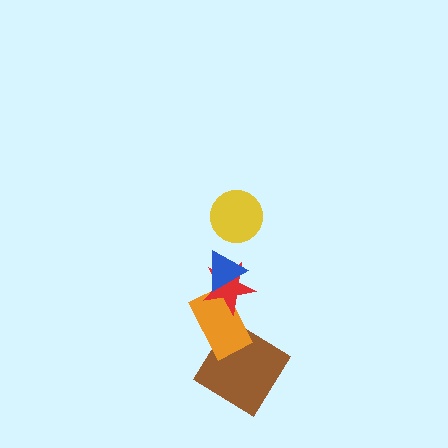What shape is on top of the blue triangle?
The yellow circle is on top of the blue triangle.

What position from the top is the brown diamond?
The brown diamond is 5th from the top.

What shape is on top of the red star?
The blue triangle is on top of the red star.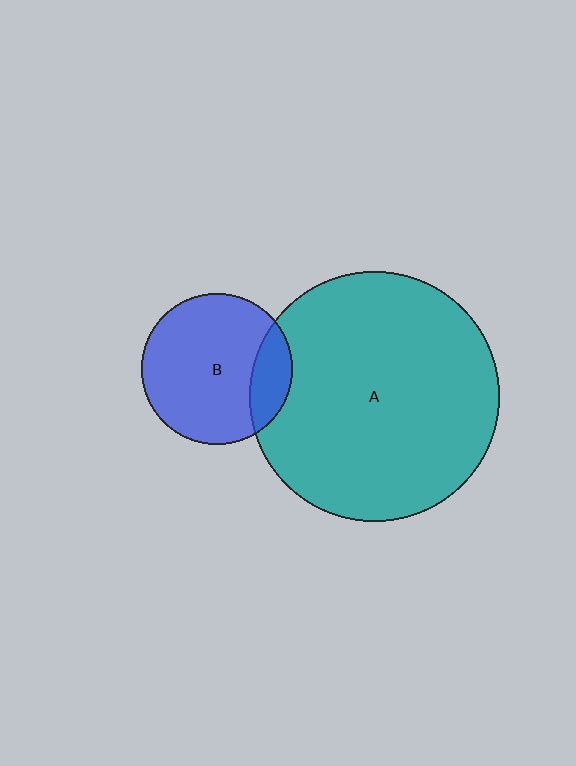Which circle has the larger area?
Circle A (teal).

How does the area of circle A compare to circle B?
Approximately 2.7 times.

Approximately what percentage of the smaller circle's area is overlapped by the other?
Approximately 20%.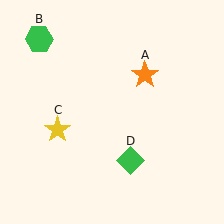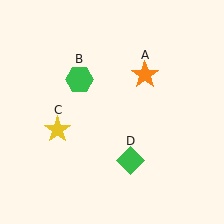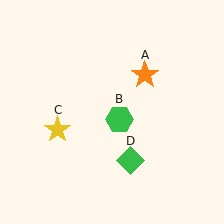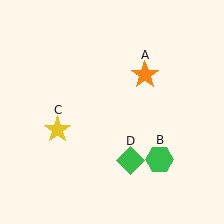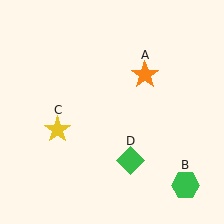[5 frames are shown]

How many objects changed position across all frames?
1 object changed position: green hexagon (object B).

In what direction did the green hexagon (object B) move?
The green hexagon (object B) moved down and to the right.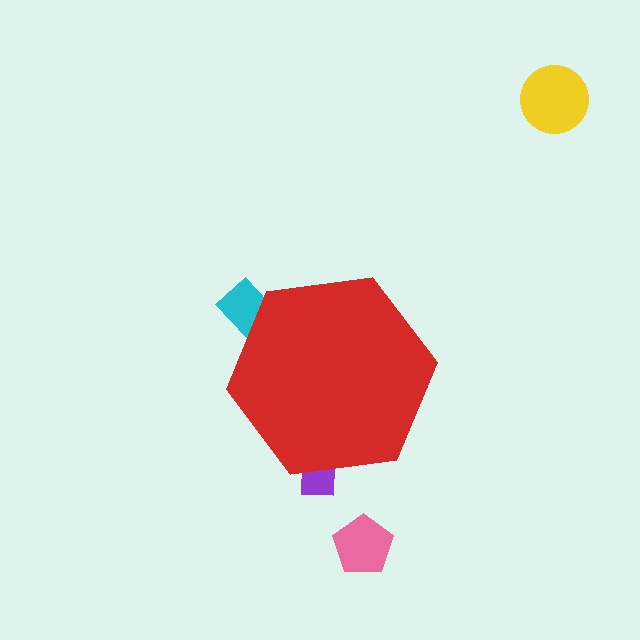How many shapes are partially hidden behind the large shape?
2 shapes are partially hidden.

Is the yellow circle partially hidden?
No, the yellow circle is fully visible.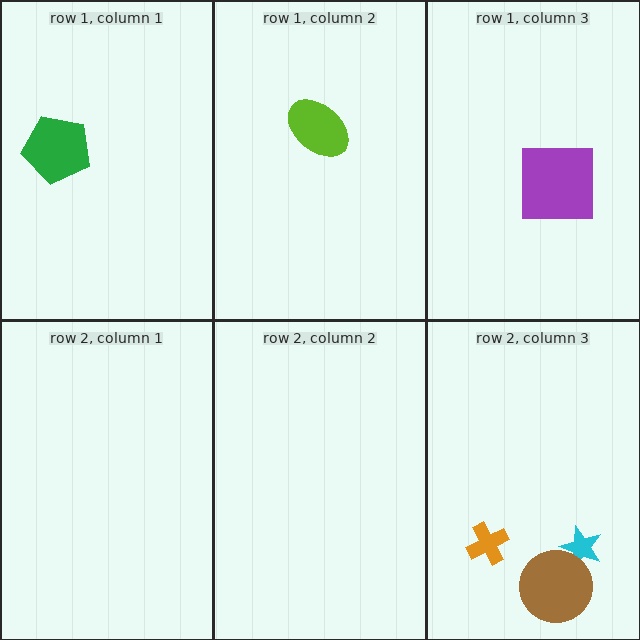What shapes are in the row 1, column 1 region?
The green pentagon.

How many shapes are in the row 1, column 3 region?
1.